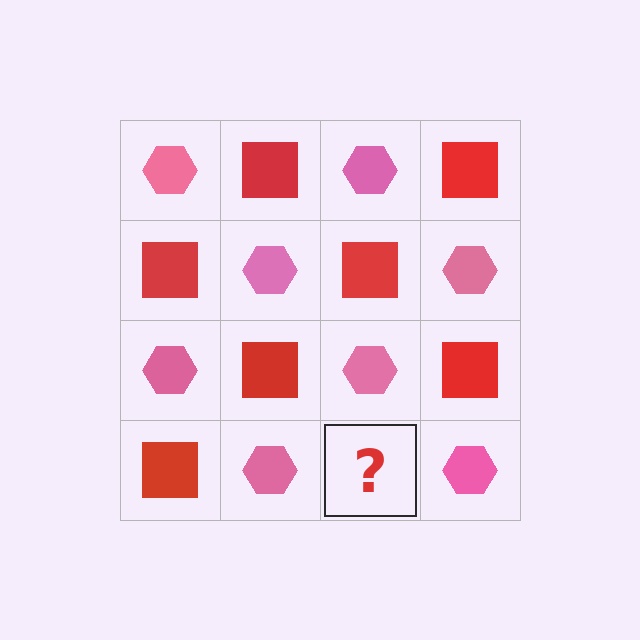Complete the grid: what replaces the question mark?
The question mark should be replaced with a red square.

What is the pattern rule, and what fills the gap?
The rule is that it alternates pink hexagon and red square in a checkerboard pattern. The gap should be filled with a red square.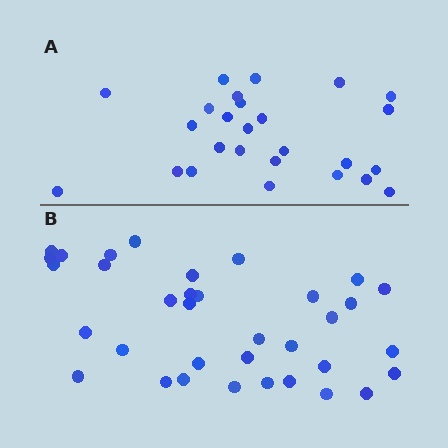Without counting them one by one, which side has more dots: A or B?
Region B (the bottom region) has more dots.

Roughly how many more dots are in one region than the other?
Region B has roughly 8 or so more dots than region A.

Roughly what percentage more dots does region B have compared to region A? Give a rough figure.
About 35% more.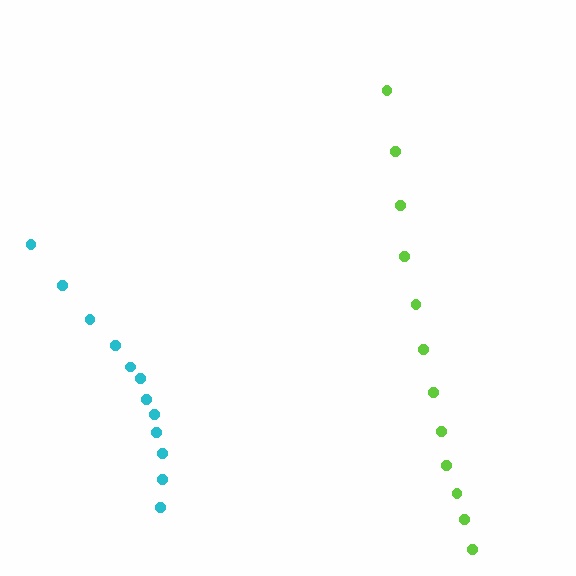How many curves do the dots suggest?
There are 2 distinct paths.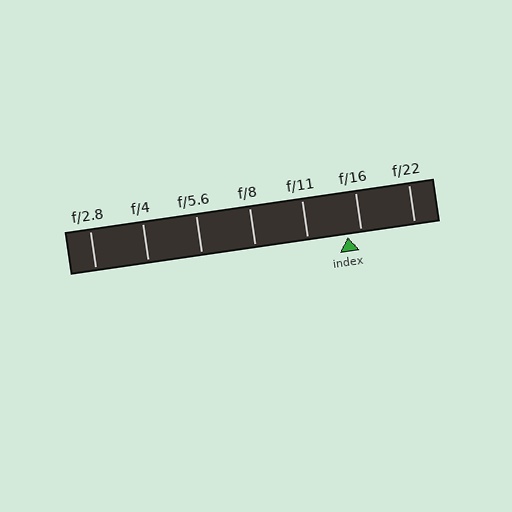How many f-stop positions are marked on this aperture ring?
There are 7 f-stop positions marked.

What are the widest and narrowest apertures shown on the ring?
The widest aperture shown is f/2.8 and the narrowest is f/22.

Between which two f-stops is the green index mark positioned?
The index mark is between f/11 and f/16.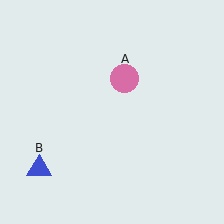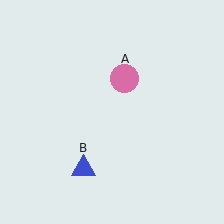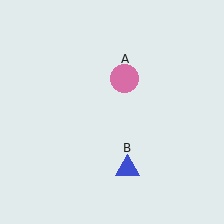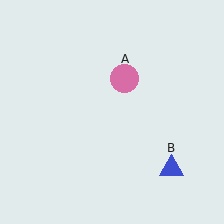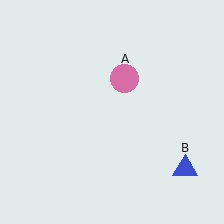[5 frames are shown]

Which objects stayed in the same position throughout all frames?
Pink circle (object A) remained stationary.